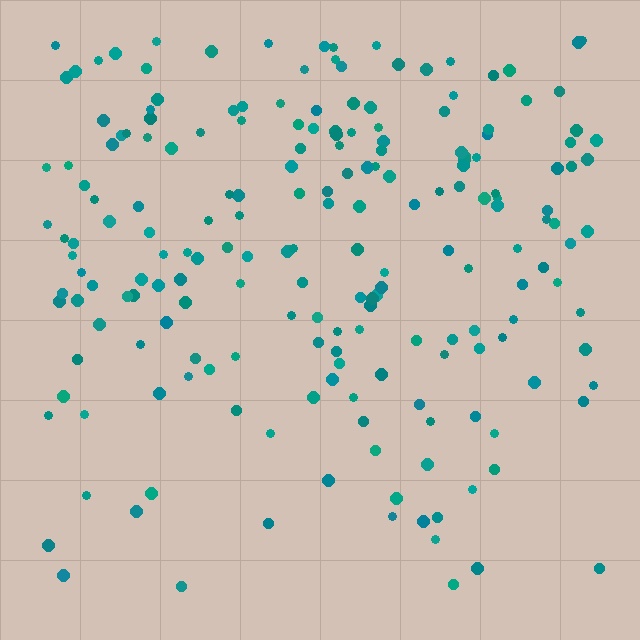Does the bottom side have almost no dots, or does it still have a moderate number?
Still a moderate number, just noticeably fewer than the top.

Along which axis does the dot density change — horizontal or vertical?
Vertical.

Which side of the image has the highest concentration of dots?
The top.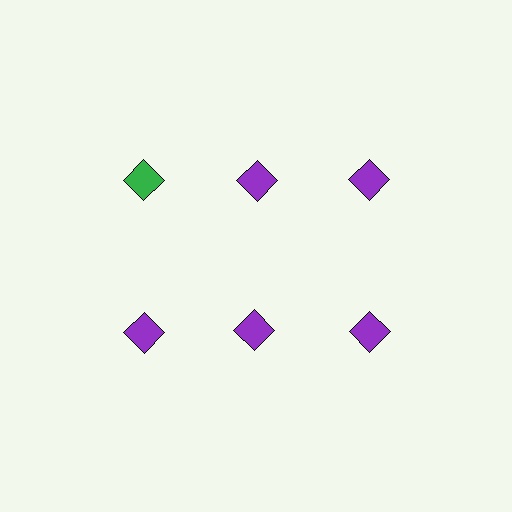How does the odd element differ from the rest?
It has a different color: green instead of purple.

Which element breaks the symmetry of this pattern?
The green diamond in the top row, leftmost column breaks the symmetry. All other shapes are purple diamonds.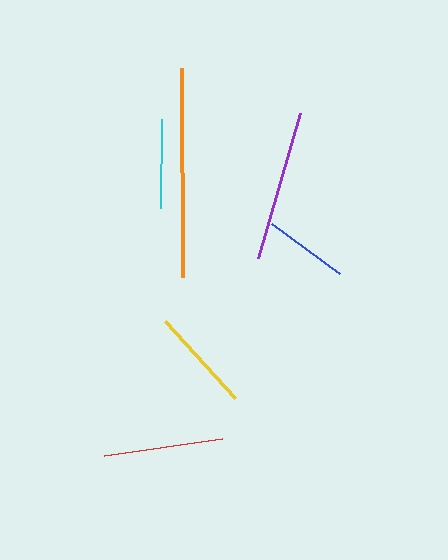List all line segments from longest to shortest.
From longest to shortest: orange, purple, red, yellow, cyan, blue.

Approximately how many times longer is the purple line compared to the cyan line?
The purple line is approximately 1.7 times the length of the cyan line.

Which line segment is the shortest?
The blue line is the shortest at approximately 85 pixels.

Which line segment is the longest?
The orange line is the longest at approximately 209 pixels.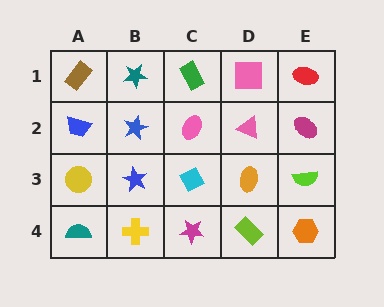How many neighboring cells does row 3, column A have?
3.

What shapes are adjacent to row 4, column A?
A yellow circle (row 3, column A), a yellow cross (row 4, column B).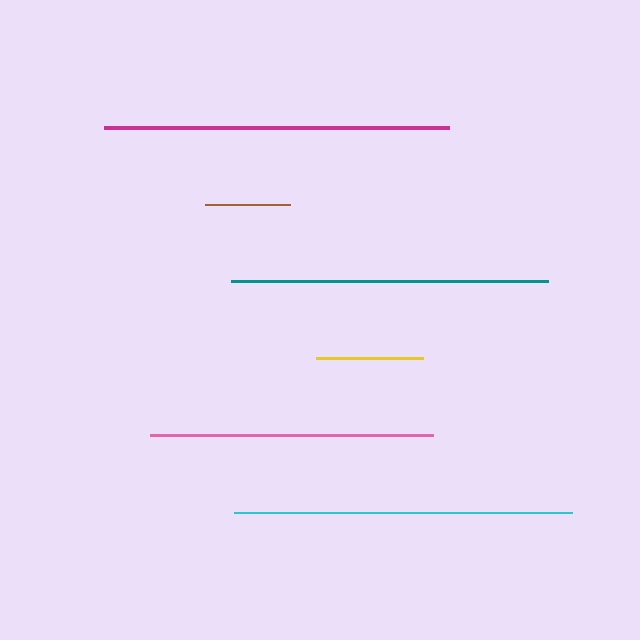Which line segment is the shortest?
The brown line is the shortest at approximately 85 pixels.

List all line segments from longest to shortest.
From longest to shortest: magenta, cyan, teal, pink, yellow, brown.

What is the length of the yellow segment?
The yellow segment is approximately 107 pixels long.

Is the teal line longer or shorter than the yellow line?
The teal line is longer than the yellow line.